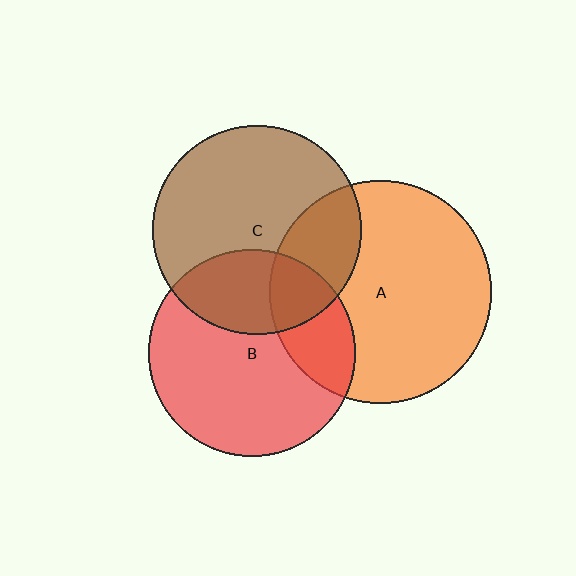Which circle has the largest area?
Circle A (orange).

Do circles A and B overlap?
Yes.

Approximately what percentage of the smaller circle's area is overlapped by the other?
Approximately 25%.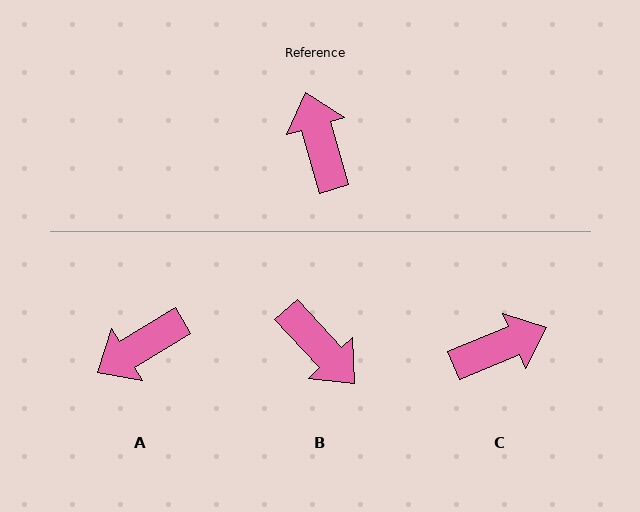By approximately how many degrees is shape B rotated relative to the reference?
Approximately 154 degrees clockwise.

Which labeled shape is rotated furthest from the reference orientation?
B, about 154 degrees away.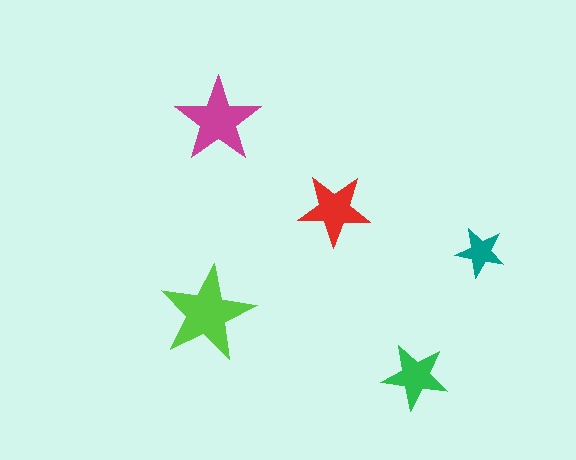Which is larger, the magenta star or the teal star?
The magenta one.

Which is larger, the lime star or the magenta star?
The lime one.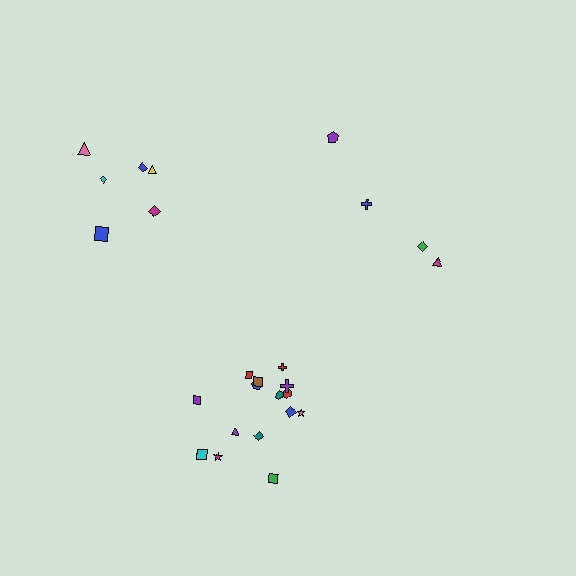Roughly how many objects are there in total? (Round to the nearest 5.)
Roughly 25 objects in total.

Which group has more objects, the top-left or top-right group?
The top-left group.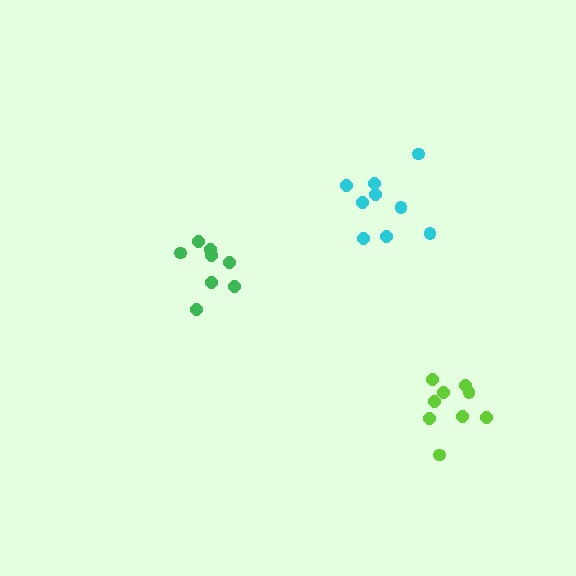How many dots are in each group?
Group 1: 8 dots, Group 2: 9 dots, Group 3: 9 dots (26 total).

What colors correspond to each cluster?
The clusters are colored: green, cyan, lime.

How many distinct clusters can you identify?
There are 3 distinct clusters.